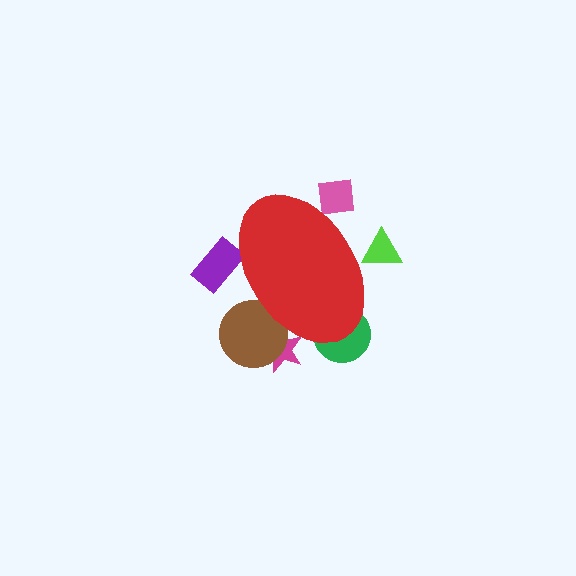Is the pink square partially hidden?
Yes, the pink square is partially hidden behind the red ellipse.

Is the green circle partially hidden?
Yes, the green circle is partially hidden behind the red ellipse.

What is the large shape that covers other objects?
A red ellipse.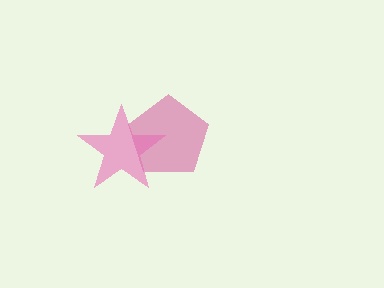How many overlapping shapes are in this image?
There are 2 overlapping shapes in the image.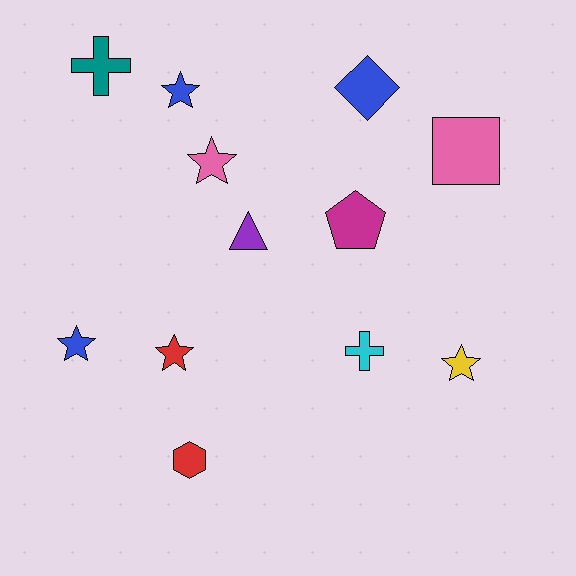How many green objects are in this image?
There are no green objects.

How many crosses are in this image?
There are 2 crosses.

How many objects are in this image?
There are 12 objects.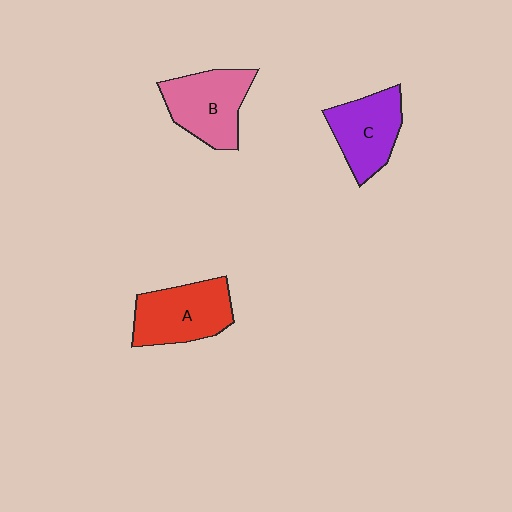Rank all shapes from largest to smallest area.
From largest to smallest: A (red), B (pink), C (purple).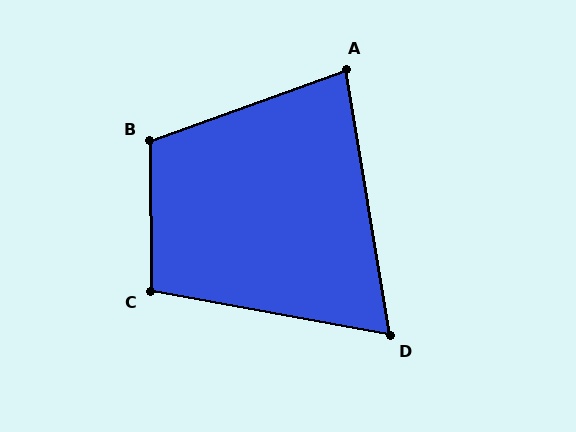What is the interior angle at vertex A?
Approximately 80 degrees (acute).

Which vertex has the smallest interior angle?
D, at approximately 70 degrees.